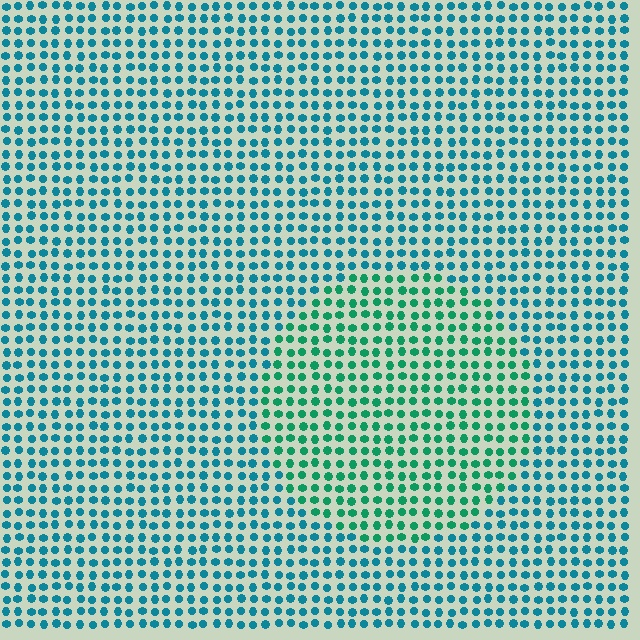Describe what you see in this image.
The image is filled with small teal elements in a uniform arrangement. A circle-shaped region is visible where the elements are tinted to a slightly different hue, forming a subtle color boundary.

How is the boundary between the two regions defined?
The boundary is defined purely by a slight shift in hue (about 34 degrees). Spacing, size, and orientation are identical on both sides.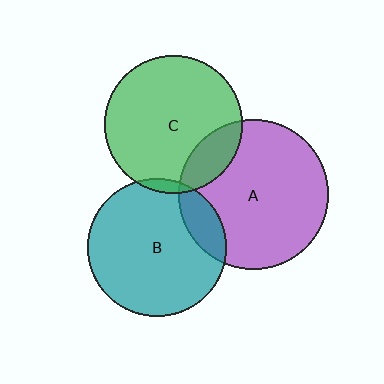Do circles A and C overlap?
Yes.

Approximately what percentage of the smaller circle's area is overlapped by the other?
Approximately 15%.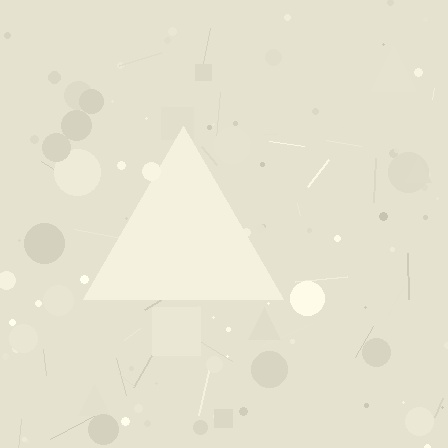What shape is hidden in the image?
A triangle is hidden in the image.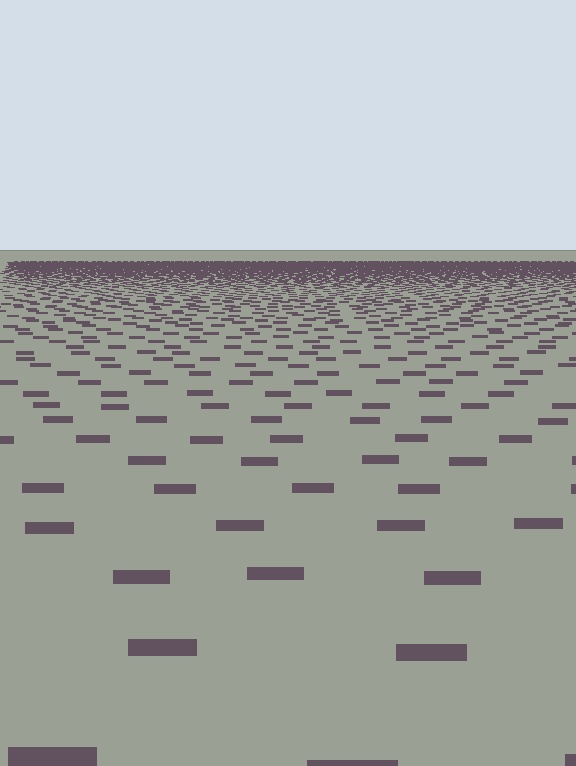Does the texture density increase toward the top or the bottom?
Density increases toward the top.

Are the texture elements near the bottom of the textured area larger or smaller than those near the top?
Larger. Near the bottom, elements are closer to the viewer and appear at a bigger on-screen size.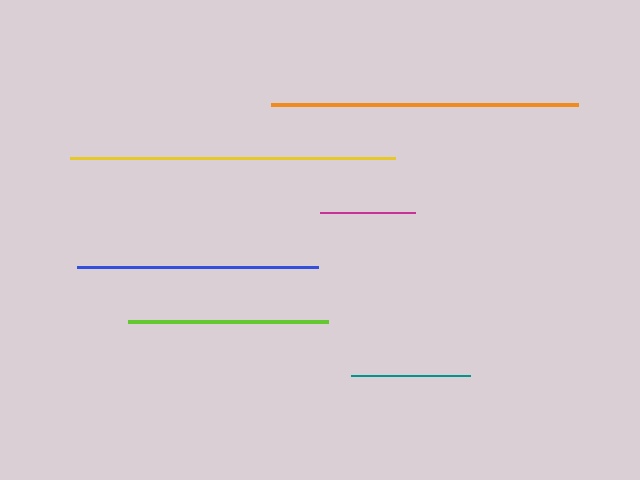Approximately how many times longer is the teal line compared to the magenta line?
The teal line is approximately 1.3 times the length of the magenta line.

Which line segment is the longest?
The yellow line is the longest at approximately 325 pixels.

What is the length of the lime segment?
The lime segment is approximately 200 pixels long.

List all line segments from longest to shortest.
From longest to shortest: yellow, orange, blue, lime, teal, magenta.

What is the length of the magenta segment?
The magenta segment is approximately 94 pixels long.